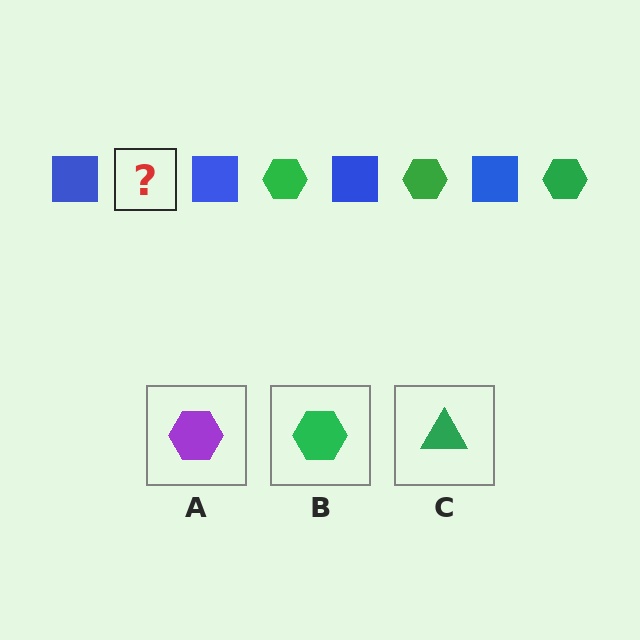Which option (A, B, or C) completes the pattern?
B.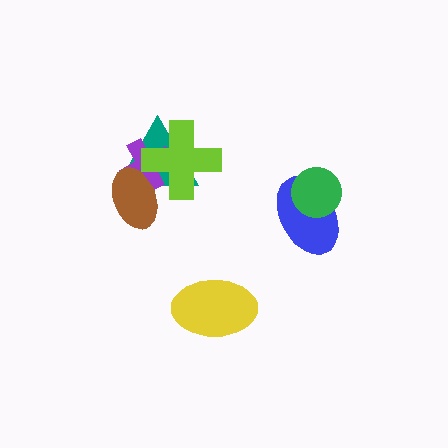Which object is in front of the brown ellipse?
The lime cross is in front of the brown ellipse.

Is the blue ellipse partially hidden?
Yes, it is partially covered by another shape.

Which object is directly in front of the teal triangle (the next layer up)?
The purple cross is directly in front of the teal triangle.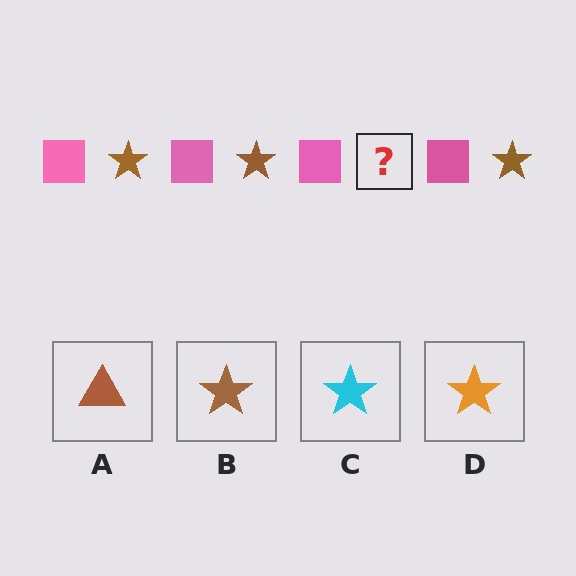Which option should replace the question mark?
Option B.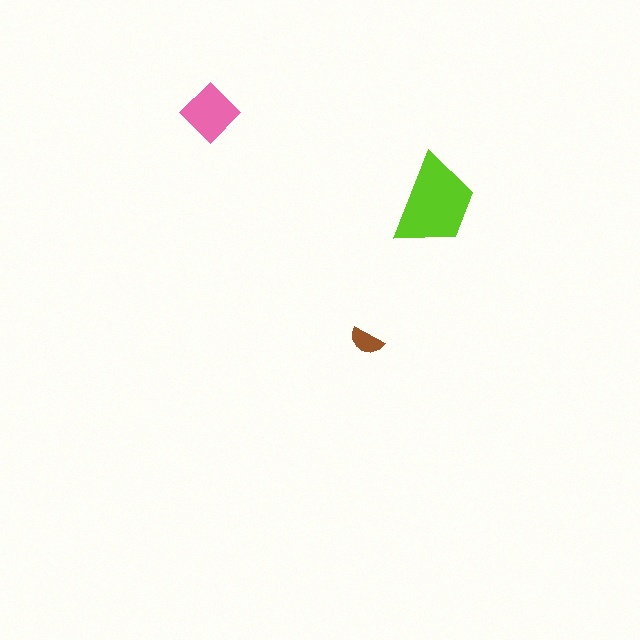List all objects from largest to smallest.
The lime trapezoid, the pink diamond, the brown semicircle.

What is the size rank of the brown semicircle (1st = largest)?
3rd.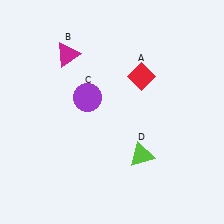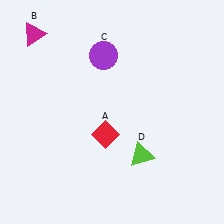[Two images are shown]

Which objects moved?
The objects that moved are: the red diamond (A), the magenta triangle (B), the purple circle (C).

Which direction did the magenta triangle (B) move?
The magenta triangle (B) moved left.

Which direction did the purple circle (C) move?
The purple circle (C) moved up.